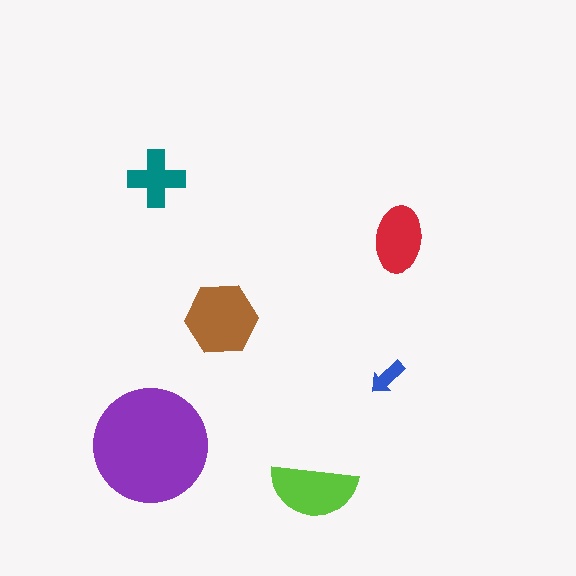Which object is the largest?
The purple circle.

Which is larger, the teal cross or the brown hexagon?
The brown hexagon.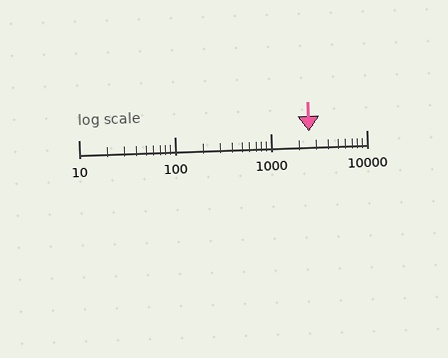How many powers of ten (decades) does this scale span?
The scale spans 3 decades, from 10 to 10000.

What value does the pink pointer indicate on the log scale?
The pointer indicates approximately 2500.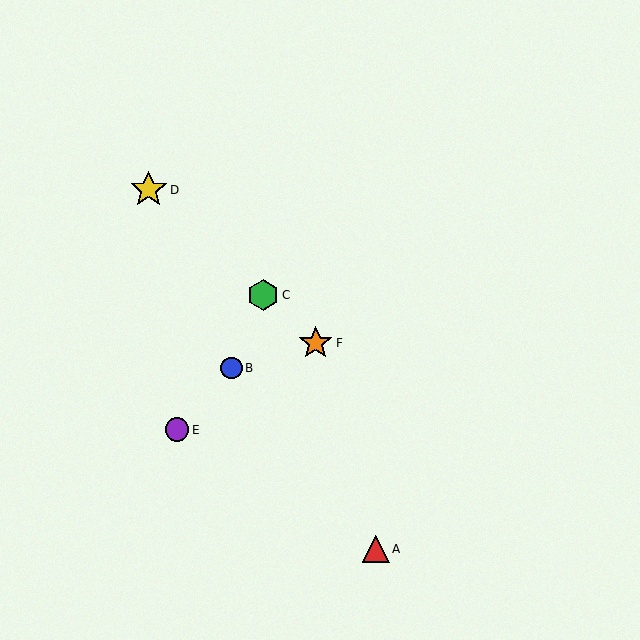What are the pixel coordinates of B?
Object B is at (231, 368).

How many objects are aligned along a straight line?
3 objects (C, D, F) are aligned along a straight line.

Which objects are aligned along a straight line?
Objects C, D, F are aligned along a straight line.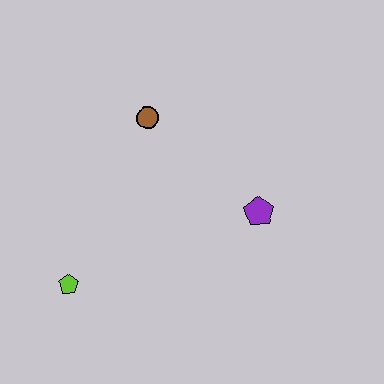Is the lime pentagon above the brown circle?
No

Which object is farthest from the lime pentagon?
The purple pentagon is farthest from the lime pentagon.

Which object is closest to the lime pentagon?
The brown circle is closest to the lime pentagon.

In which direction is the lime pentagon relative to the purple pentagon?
The lime pentagon is to the left of the purple pentagon.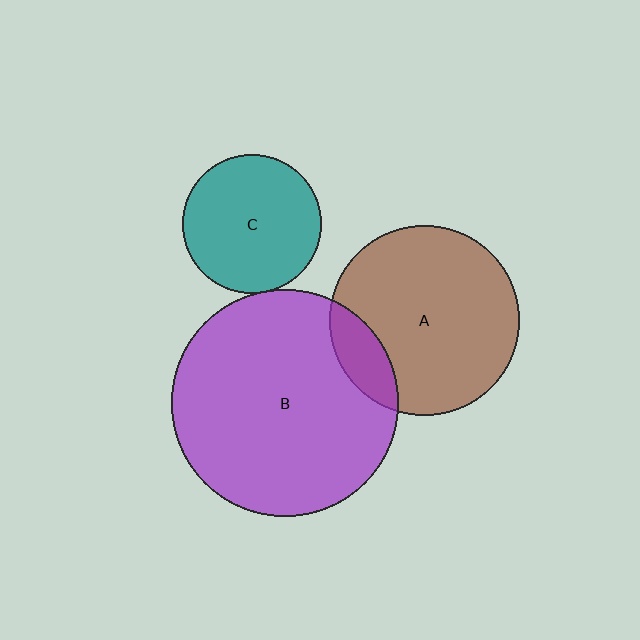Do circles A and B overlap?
Yes.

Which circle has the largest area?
Circle B (purple).